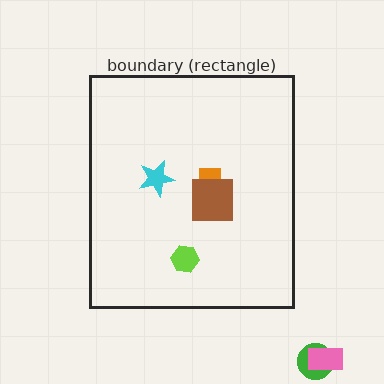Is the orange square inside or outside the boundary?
Inside.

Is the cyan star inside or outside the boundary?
Inside.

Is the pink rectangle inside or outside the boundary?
Outside.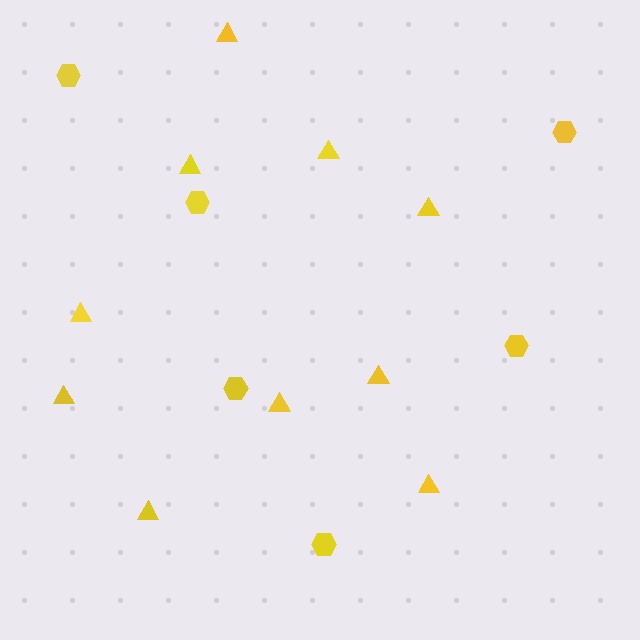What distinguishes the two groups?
There are 2 groups: one group of triangles (10) and one group of hexagons (6).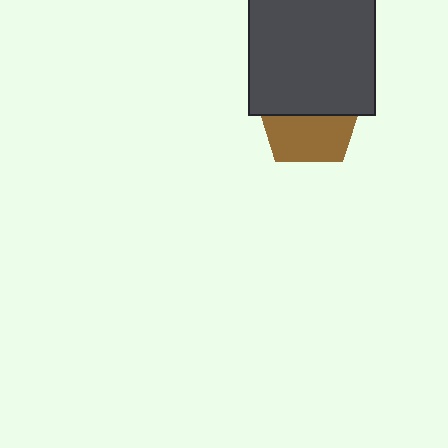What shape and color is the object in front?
The object in front is a dark gray square.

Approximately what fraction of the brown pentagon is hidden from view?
Roughly 51% of the brown pentagon is hidden behind the dark gray square.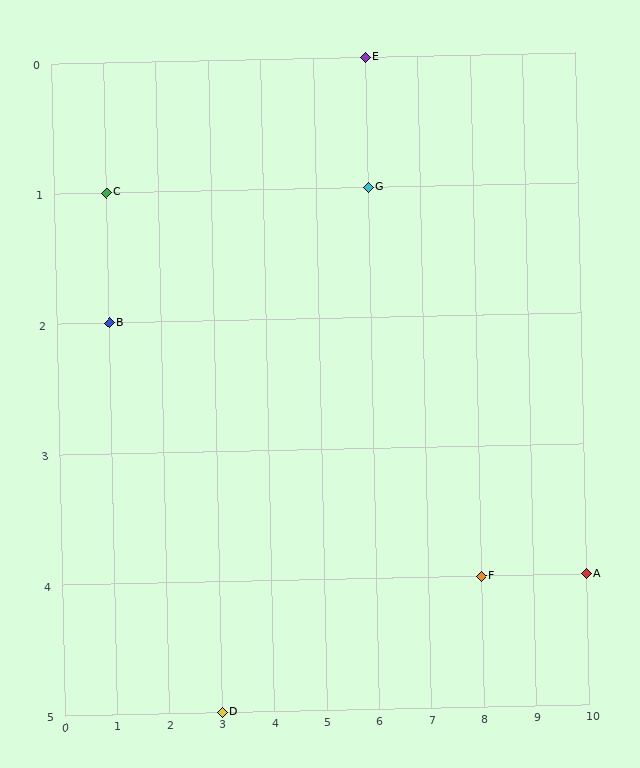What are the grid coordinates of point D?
Point D is at grid coordinates (3, 5).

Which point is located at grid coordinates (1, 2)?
Point B is at (1, 2).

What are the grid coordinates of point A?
Point A is at grid coordinates (10, 4).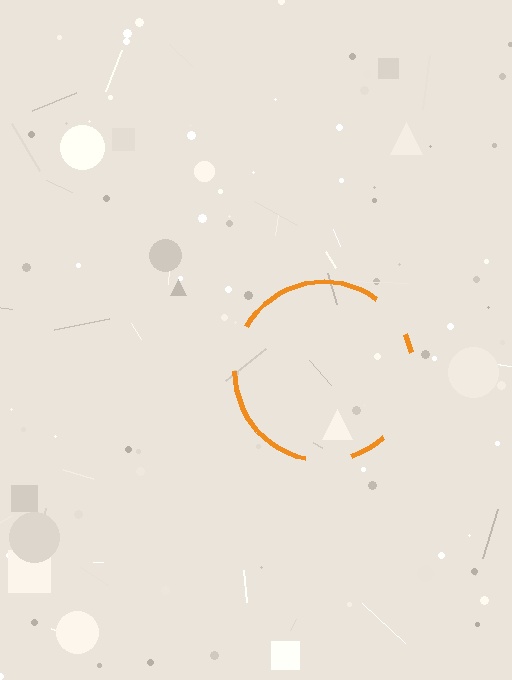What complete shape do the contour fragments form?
The contour fragments form a circle.